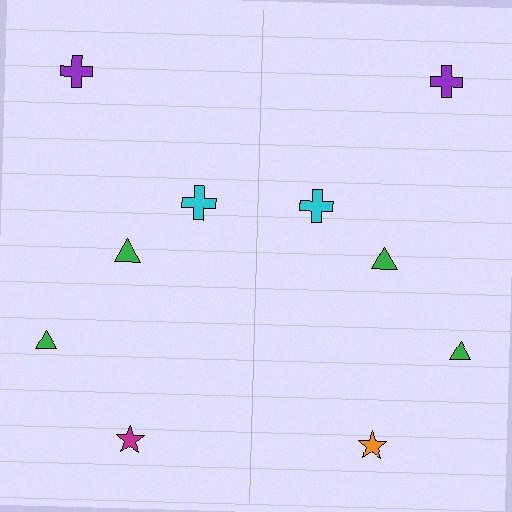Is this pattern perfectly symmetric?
No, the pattern is not perfectly symmetric. The orange star on the right side breaks the symmetry — its mirror counterpart is magenta.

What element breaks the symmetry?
The orange star on the right side breaks the symmetry — its mirror counterpart is magenta.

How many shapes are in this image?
There are 10 shapes in this image.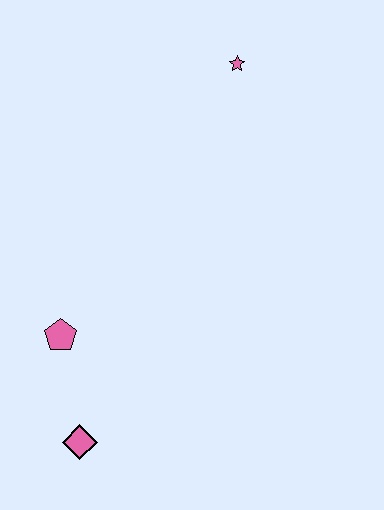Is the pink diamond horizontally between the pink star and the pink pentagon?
Yes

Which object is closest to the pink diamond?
The pink pentagon is closest to the pink diamond.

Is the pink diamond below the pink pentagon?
Yes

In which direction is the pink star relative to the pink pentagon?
The pink star is above the pink pentagon.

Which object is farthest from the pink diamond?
The pink star is farthest from the pink diamond.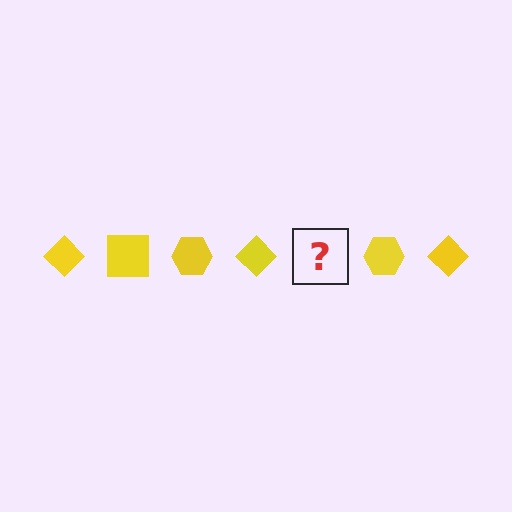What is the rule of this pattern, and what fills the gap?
The rule is that the pattern cycles through diamond, square, hexagon shapes in yellow. The gap should be filled with a yellow square.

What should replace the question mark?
The question mark should be replaced with a yellow square.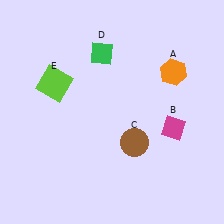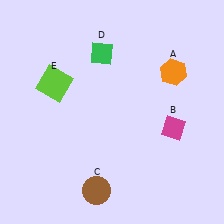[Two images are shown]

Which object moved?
The brown circle (C) moved down.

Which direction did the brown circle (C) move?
The brown circle (C) moved down.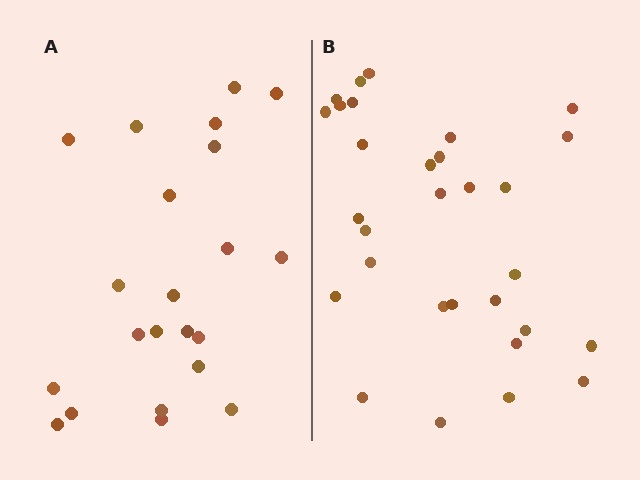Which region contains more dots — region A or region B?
Region B (the right region) has more dots.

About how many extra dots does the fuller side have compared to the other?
Region B has roughly 8 or so more dots than region A.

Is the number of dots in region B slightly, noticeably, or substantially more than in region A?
Region B has noticeably more, but not dramatically so. The ratio is roughly 1.4 to 1.